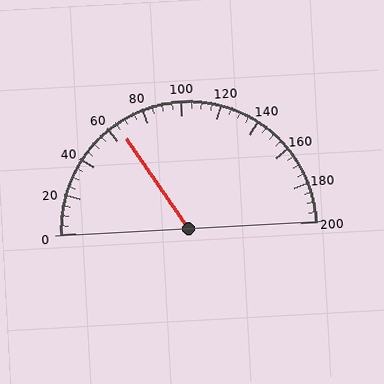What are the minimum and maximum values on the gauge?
The gauge ranges from 0 to 200.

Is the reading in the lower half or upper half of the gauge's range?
The reading is in the lower half of the range (0 to 200).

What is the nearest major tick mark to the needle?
The nearest major tick mark is 60.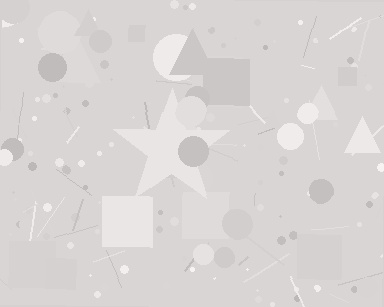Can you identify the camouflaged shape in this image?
The camouflaged shape is a star.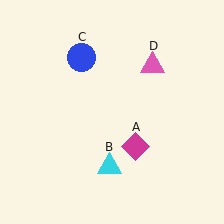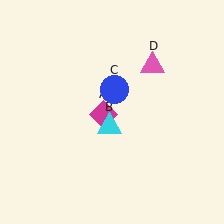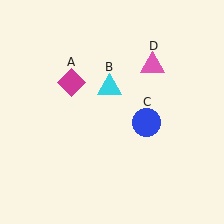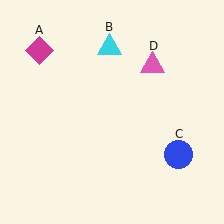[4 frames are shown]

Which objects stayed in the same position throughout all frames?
Pink triangle (object D) remained stationary.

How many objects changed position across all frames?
3 objects changed position: magenta diamond (object A), cyan triangle (object B), blue circle (object C).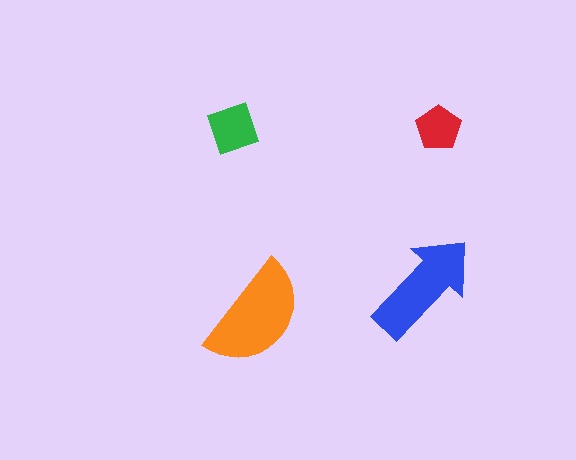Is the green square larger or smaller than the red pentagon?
Larger.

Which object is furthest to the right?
The red pentagon is rightmost.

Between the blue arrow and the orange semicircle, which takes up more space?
The orange semicircle.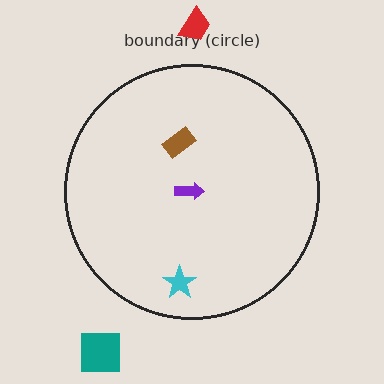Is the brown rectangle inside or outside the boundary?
Inside.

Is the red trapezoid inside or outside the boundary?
Outside.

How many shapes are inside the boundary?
3 inside, 2 outside.